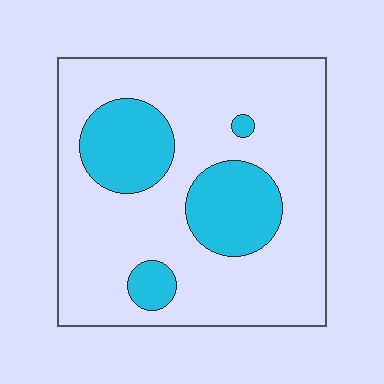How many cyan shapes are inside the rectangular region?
4.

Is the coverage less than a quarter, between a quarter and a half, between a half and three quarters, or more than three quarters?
Less than a quarter.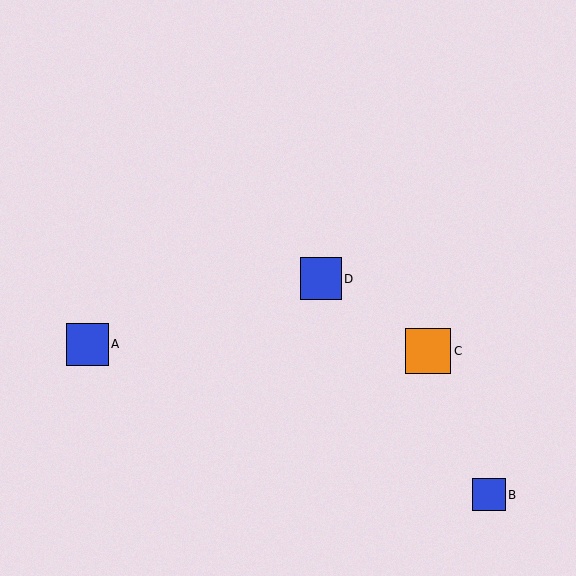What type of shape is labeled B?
Shape B is a blue square.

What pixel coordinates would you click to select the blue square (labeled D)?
Click at (321, 279) to select the blue square D.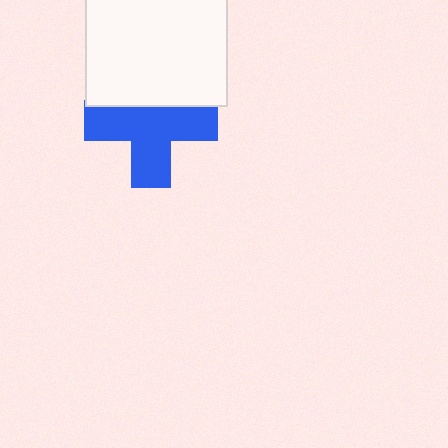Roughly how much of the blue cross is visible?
Most of it is visible (roughly 69%).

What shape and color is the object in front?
The object in front is a white square.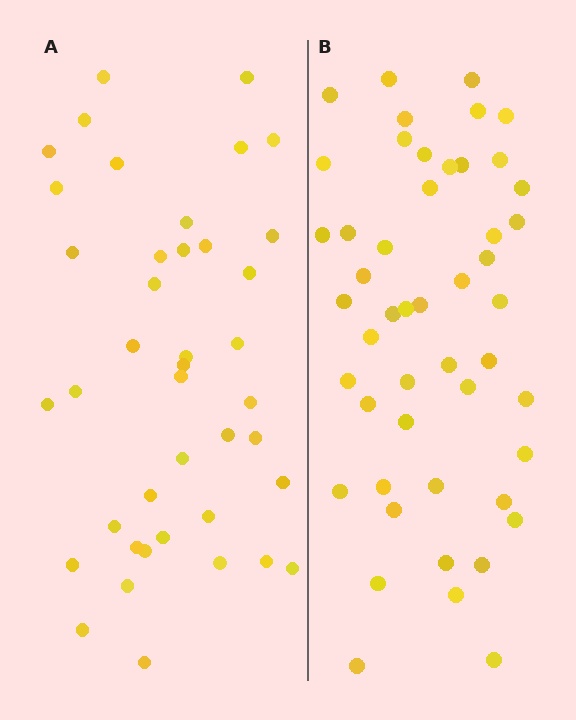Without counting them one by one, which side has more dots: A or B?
Region B (the right region) has more dots.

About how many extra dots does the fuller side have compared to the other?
Region B has roughly 8 or so more dots than region A.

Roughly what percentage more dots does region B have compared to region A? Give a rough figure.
About 20% more.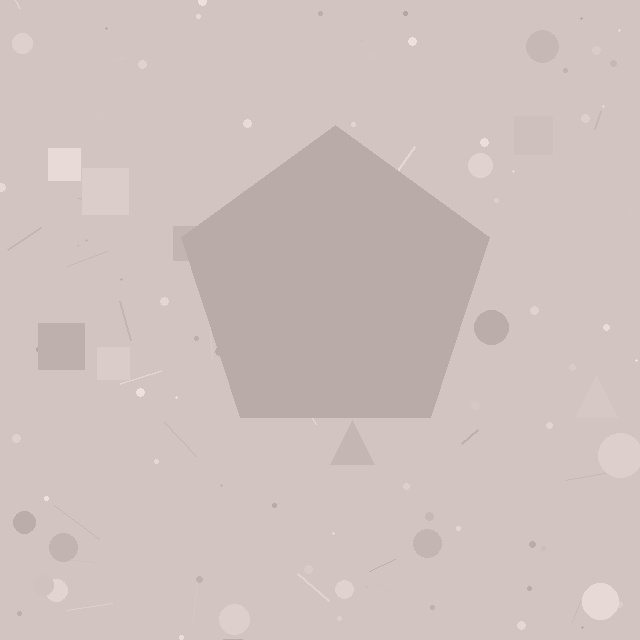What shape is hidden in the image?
A pentagon is hidden in the image.